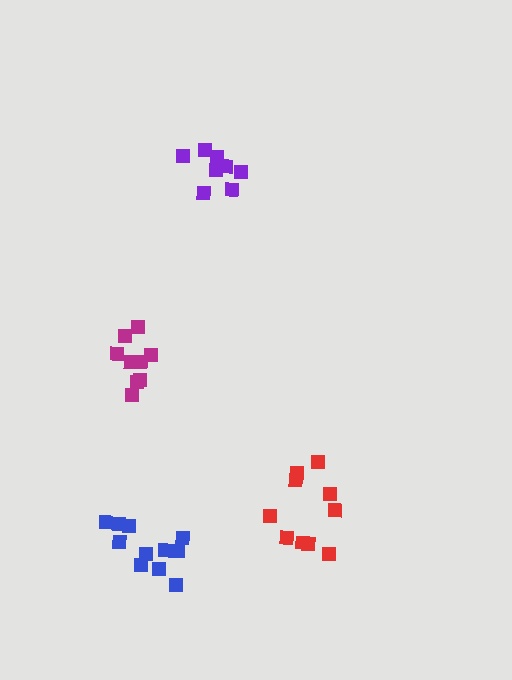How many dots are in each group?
Group 1: 11 dots, Group 2: 10 dots, Group 3: 8 dots, Group 4: 10 dots (39 total).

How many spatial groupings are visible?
There are 4 spatial groupings.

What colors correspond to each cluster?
The clusters are colored: blue, magenta, purple, red.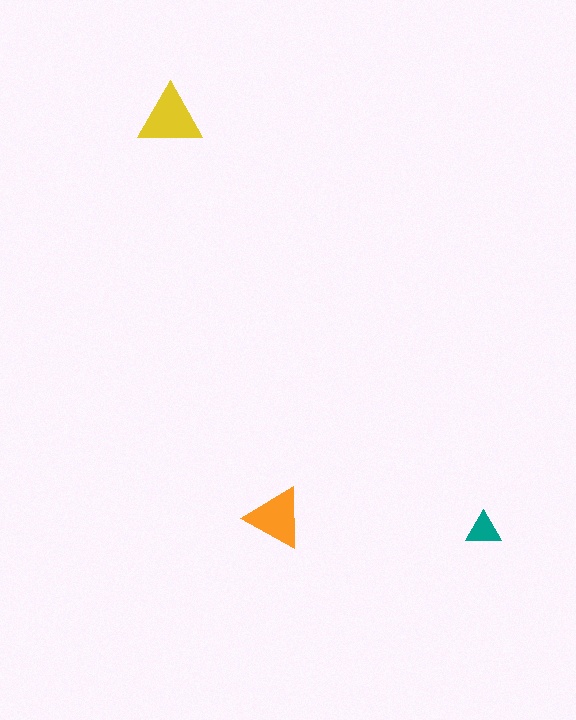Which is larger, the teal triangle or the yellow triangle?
The yellow one.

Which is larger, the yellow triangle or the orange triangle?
The yellow one.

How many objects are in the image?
There are 3 objects in the image.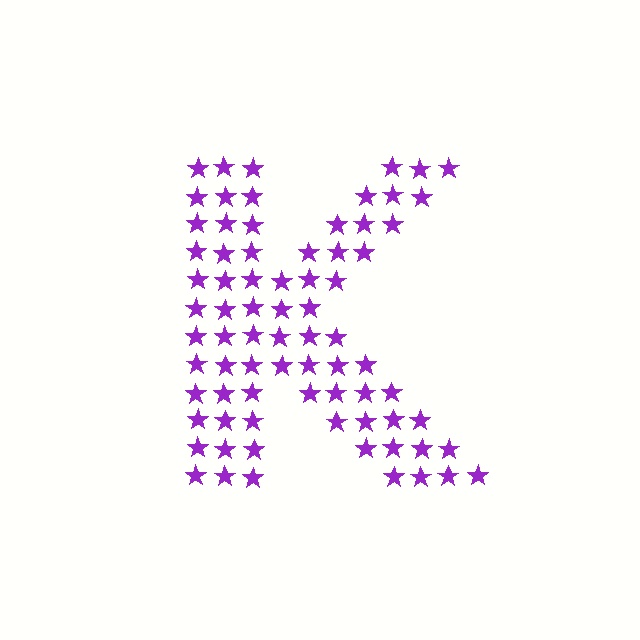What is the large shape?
The large shape is the letter K.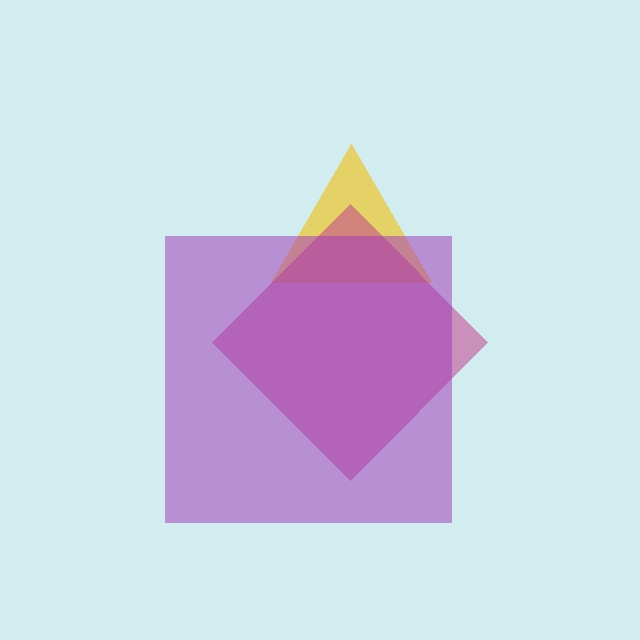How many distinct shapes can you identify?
There are 3 distinct shapes: a yellow triangle, a magenta diamond, a purple square.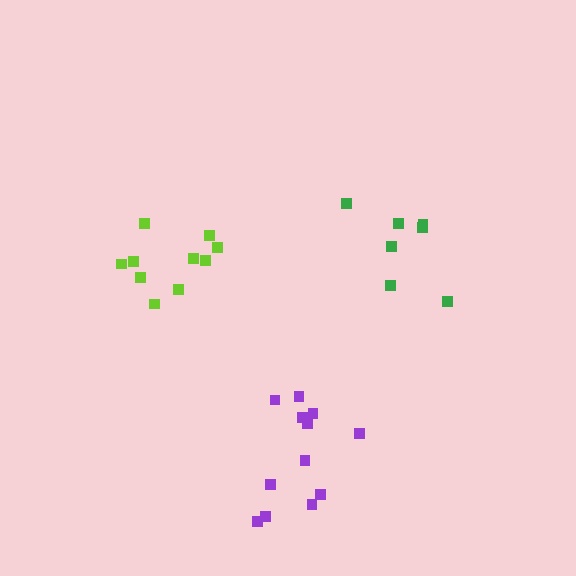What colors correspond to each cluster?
The clusters are colored: lime, green, purple.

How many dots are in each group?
Group 1: 10 dots, Group 2: 7 dots, Group 3: 12 dots (29 total).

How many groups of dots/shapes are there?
There are 3 groups.